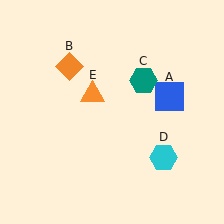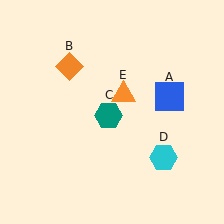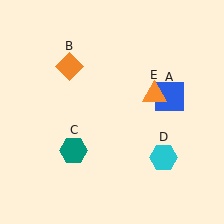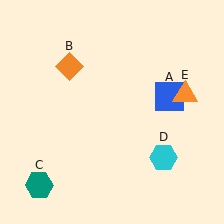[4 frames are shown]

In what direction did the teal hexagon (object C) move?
The teal hexagon (object C) moved down and to the left.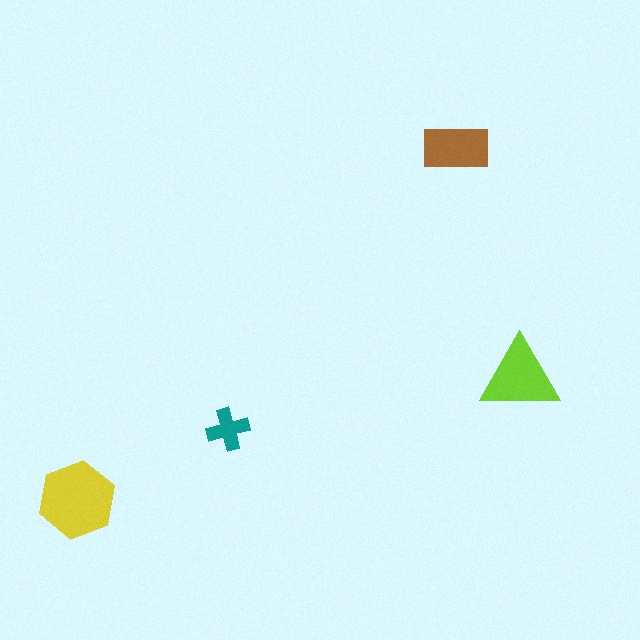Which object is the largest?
The yellow hexagon.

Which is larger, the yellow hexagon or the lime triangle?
The yellow hexagon.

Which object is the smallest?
The teal cross.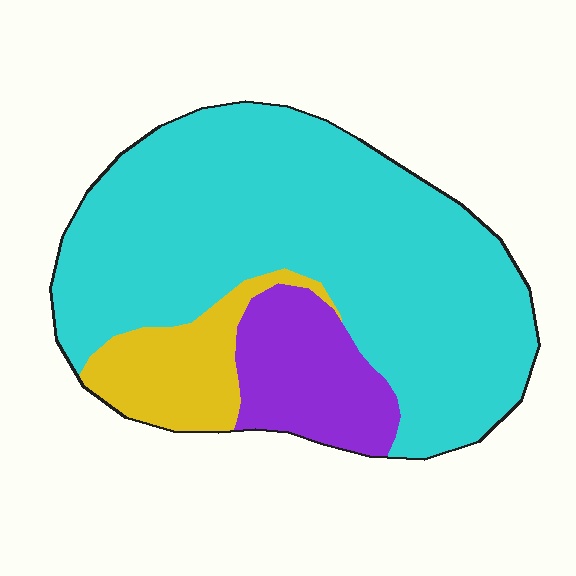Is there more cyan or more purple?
Cyan.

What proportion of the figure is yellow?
Yellow covers roughly 15% of the figure.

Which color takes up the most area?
Cyan, at roughly 70%.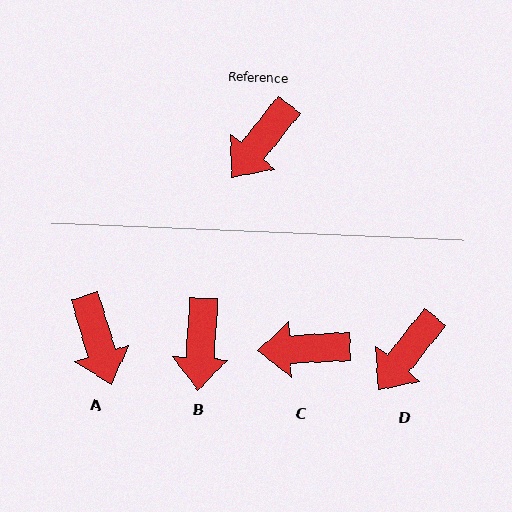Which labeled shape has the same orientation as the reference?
D.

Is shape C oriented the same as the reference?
No, it is off by about 49 degrees.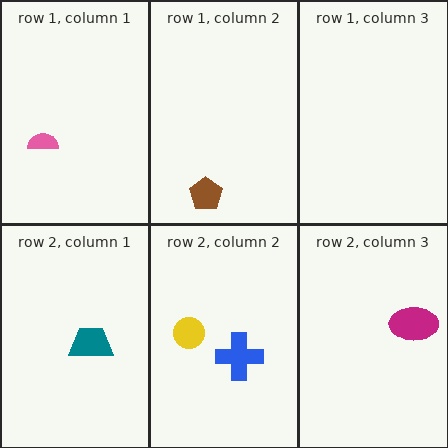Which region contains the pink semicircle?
The row 1, column 1 region.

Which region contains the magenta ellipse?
The row 2, column 3 region.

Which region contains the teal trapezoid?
The row 2, column 1 region.